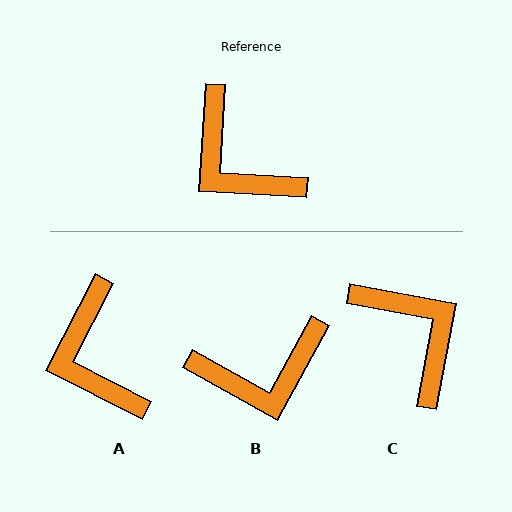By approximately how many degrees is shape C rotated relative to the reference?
Approximately 173 degrees counter-clockwise.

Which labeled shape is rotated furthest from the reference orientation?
C, about 173 degrees away.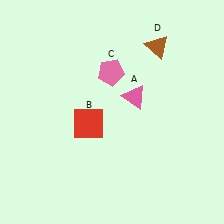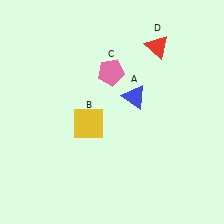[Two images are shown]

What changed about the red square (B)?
In Image 1, B is red. In Image 2, it changed to yellow.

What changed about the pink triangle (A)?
In Image 1, A is pink. In Image 2, it changed to blue.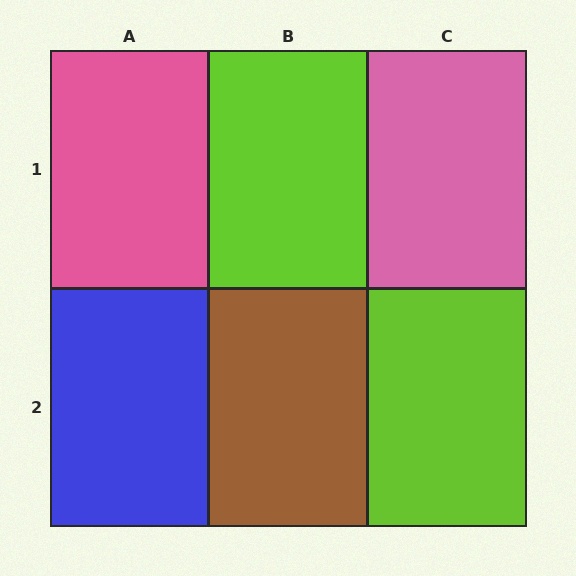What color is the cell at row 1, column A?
Pink.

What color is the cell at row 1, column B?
Lime.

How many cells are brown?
1 cell is brown.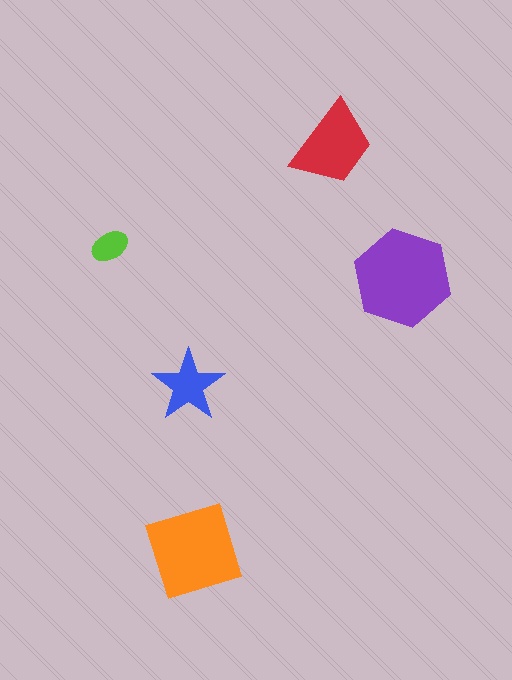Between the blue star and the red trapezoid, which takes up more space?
The red trapezoid.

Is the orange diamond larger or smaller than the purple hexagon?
Smaller.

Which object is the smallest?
The lime ellipse.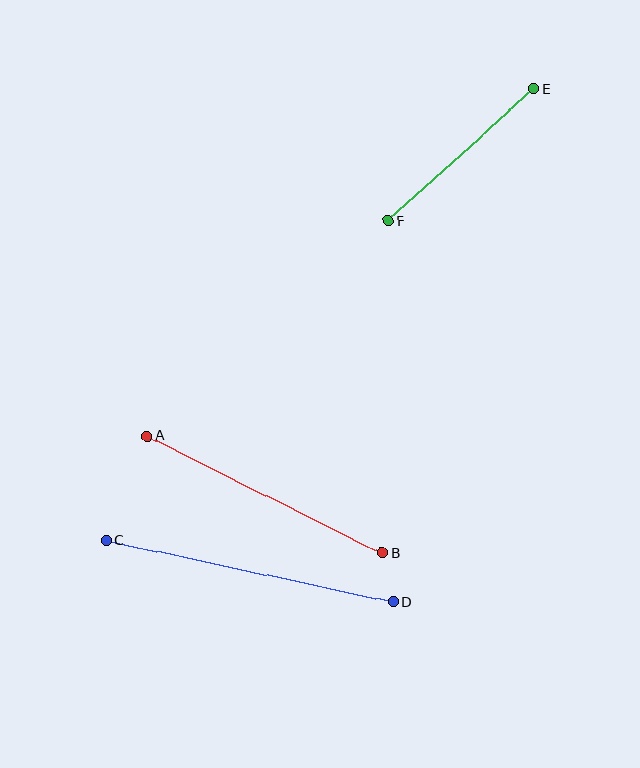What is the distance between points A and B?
The distance is approximately 263 pixels.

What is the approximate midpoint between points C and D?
The midpoint is at approximately (250, 571) pixels.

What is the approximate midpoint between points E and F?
The midpoint is at approximately (461, 155) pixels.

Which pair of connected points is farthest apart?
Points C and D are farthest apart.